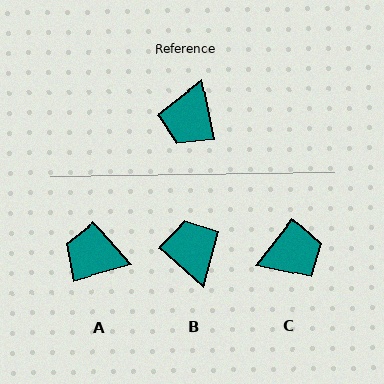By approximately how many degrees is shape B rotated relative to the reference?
Approximately 143 degrees clockwise.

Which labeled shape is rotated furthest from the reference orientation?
B, about 143 degrees away.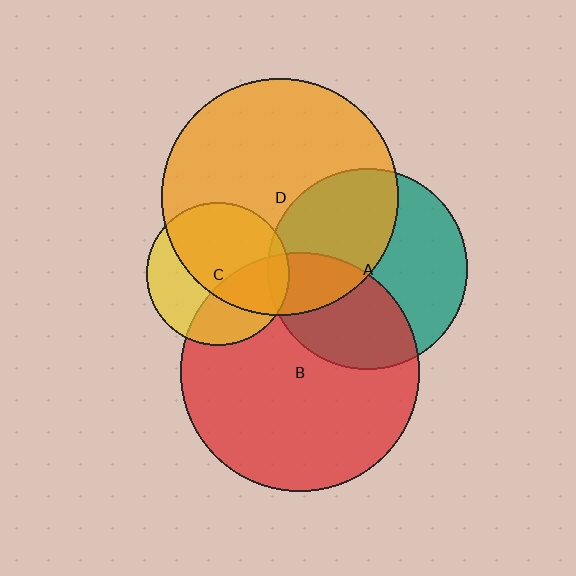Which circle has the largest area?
Circle B (red).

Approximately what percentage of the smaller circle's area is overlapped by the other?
Approximately 40%.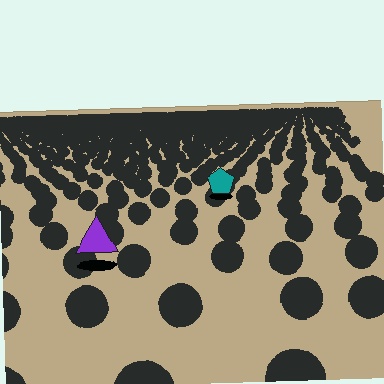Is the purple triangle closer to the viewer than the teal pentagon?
Yes. The purple triangle is closer — you can tell from the texture gradient: the ground texture is coarser near it.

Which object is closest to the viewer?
The purple triangle is closest. The texture marks near it are larger and more spread out.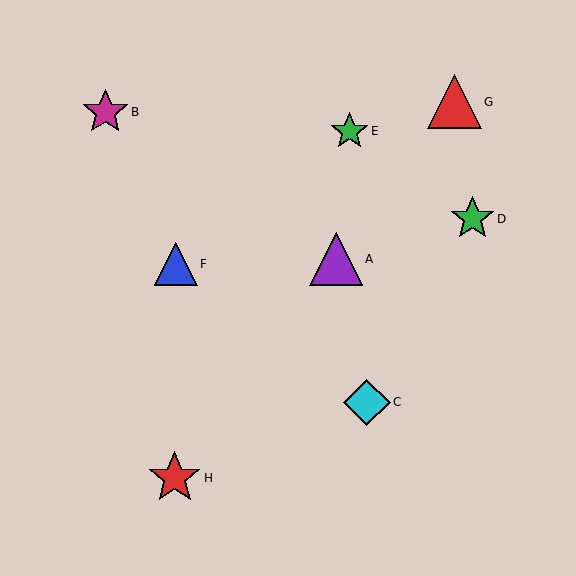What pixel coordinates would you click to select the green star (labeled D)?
Click at (472, 219) to select the green star D.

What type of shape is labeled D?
Shape D is a green star.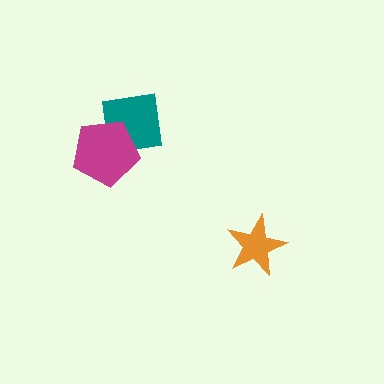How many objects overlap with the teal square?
1 object overlaps with the teal square.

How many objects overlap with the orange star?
0 objects overlap with the orange star.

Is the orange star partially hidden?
No, no other shape covers it.